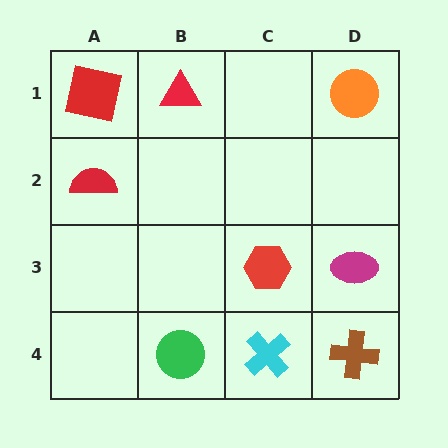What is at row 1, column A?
A red square.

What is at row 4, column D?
A brown cross.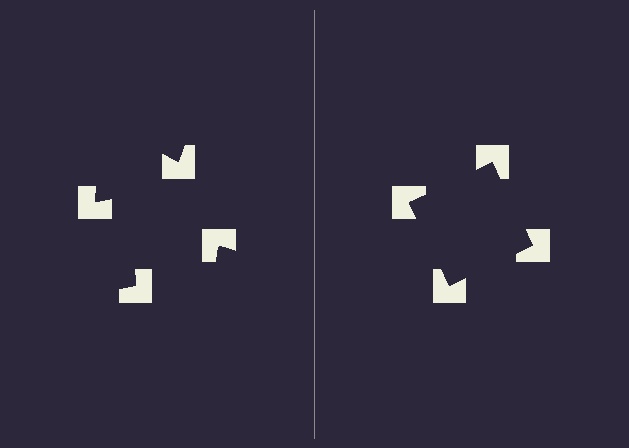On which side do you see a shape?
An illusory square appears on the right side. On the left side the wedge cuts are rotated, so no coherent shape forms.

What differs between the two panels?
The notched squares are positioned identically on both sides; only the wedge orientations differ. On the right they align to a square; on the left they are misaligned.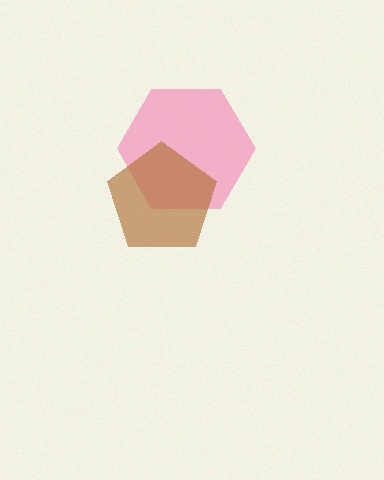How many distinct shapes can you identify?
There are 2 distinct shapes: a pink hexagon, a brown pentagon.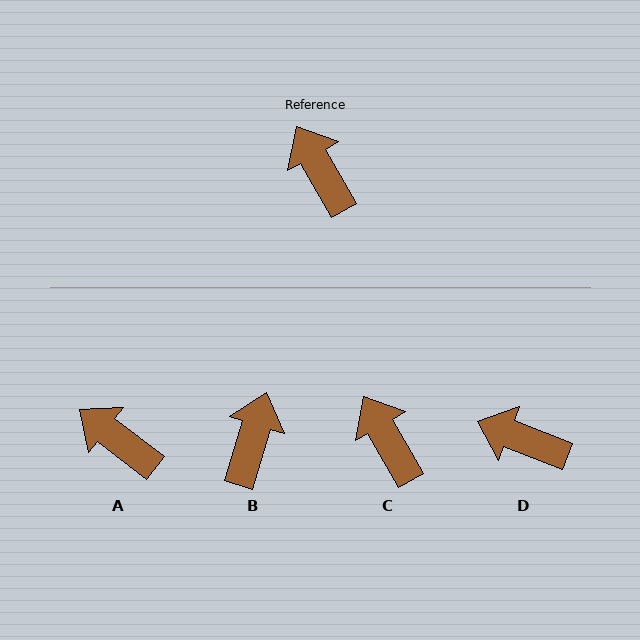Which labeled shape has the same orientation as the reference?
C.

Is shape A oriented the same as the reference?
No, it is off by about 23 degrees.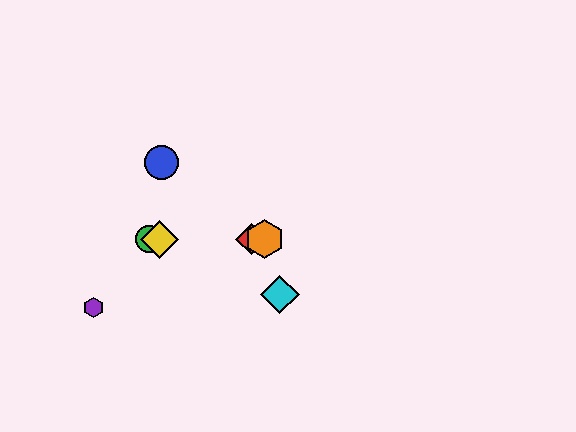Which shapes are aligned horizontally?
The red diamond, the green circle, the yellow diamond, the orange hexagon are aligned horizontally.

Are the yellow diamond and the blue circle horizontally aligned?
No, the yellow diamond is at y≈239 and the blue circle is at y≈163.